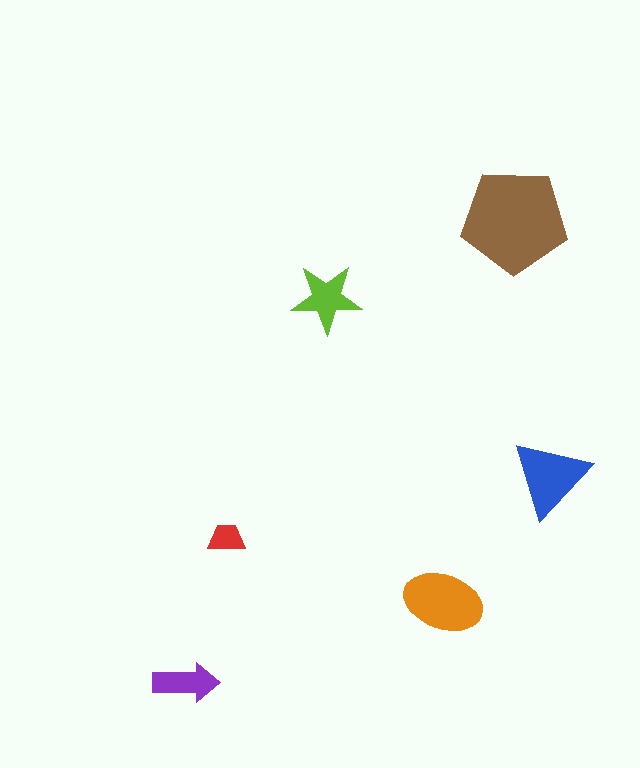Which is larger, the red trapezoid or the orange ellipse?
The orange ellipse.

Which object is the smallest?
The red trapezoid.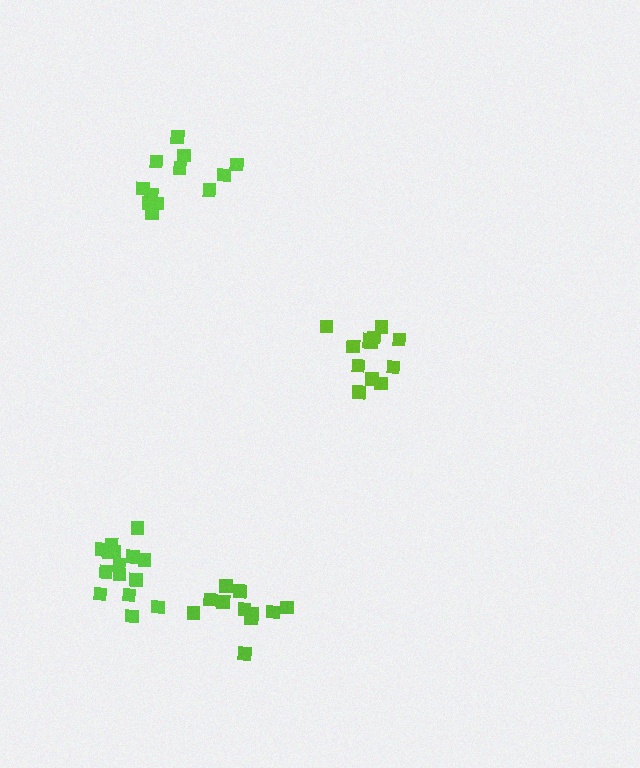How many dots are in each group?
Group 1: 12 dots, Group 2: 15 dots, Group 3: 11 dots, Group 4: 13 dots (51 total).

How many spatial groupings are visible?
There are 4 spatial groupings.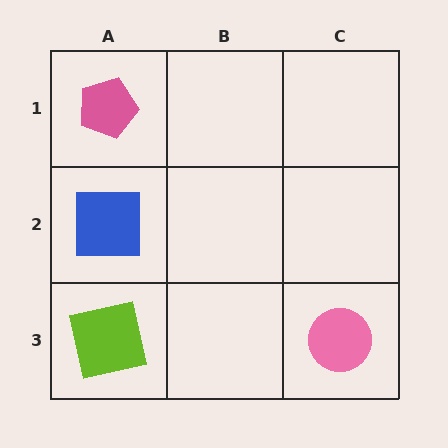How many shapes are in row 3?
2 shapes.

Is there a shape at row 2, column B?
No, that cell is empty.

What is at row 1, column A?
A pink pentagon.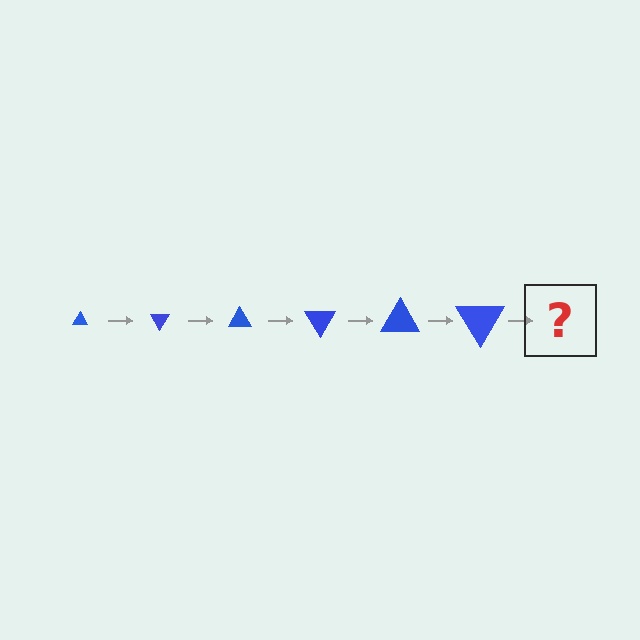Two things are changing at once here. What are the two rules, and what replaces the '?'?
The two rules are that the triangle grows larger each step and it rotates 60 degrees each step. The '?' should be a triangle, larger than the previous one and rotated 360 degrees from the start.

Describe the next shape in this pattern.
It should be a triangle, larger than the previous one and rotated 360 degrees from the start.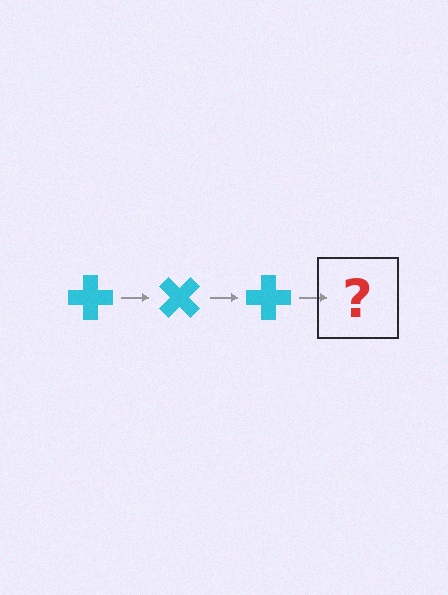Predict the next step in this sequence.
The next step is a cyan cross rotated 135 degrees.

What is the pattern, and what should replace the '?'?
The pattern is that the cross rotates 45 degrees each step. The '?' should be a cyan cross rotated 135 degrees.